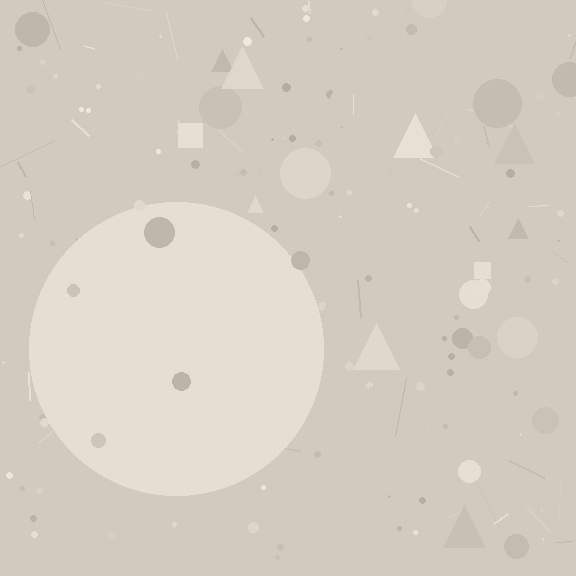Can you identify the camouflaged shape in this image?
The camouflaged shape is a circle.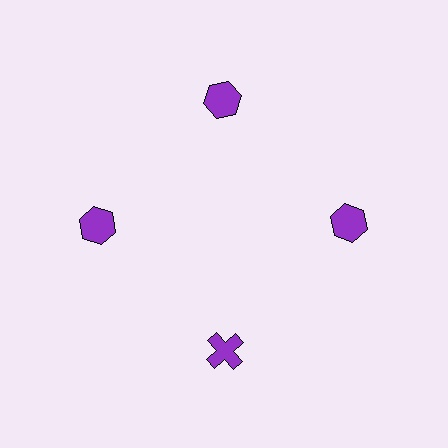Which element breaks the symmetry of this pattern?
The purple cross at roughly the 6 o'clock position breaks the symmetry. All other shapes are purple hexagons.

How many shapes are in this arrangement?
There are 4 shapes arranged in a ring pattern.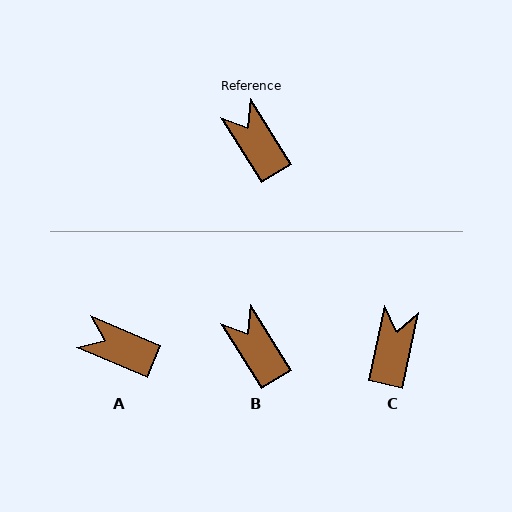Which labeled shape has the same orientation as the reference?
B.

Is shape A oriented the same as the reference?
No, it is off by about 35 degrees.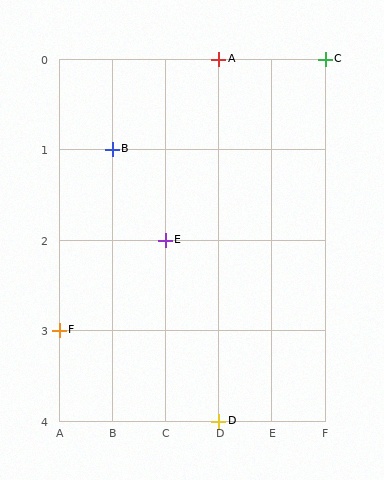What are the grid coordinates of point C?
Point C is at grid coordinates (F, 0).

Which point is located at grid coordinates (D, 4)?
Point D is at (D, 4).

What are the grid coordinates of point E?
Point E is at grid coordinates (C, 2).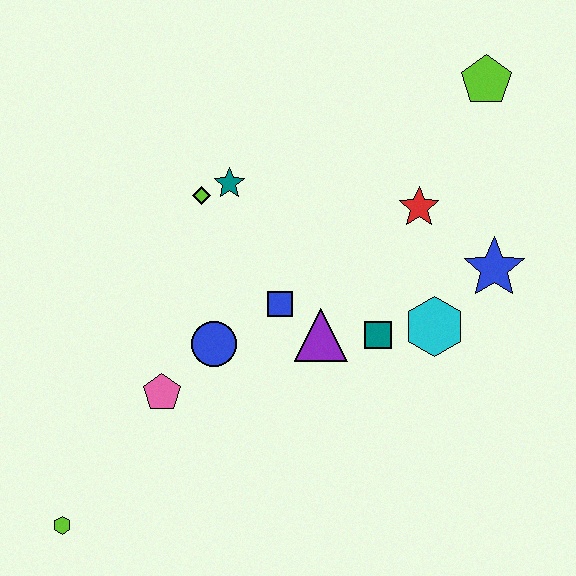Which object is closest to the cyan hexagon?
The teal square is closest to the cyan hexagon.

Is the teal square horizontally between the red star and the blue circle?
Yes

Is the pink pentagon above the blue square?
No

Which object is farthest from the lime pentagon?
The lime hexagon is farthest from the lime pentagon.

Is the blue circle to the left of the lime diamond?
No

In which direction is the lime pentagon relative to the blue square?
The lime pentagon is above the blue square.